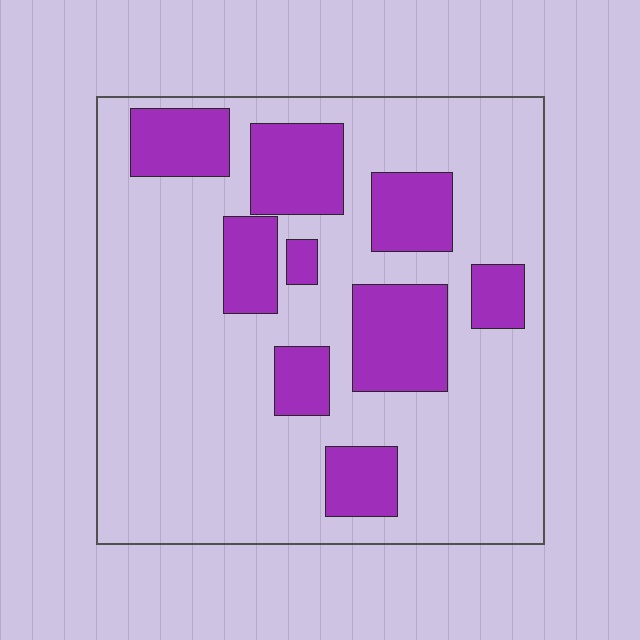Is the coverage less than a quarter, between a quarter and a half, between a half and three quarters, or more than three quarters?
Between a quarter and a half.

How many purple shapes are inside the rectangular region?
9.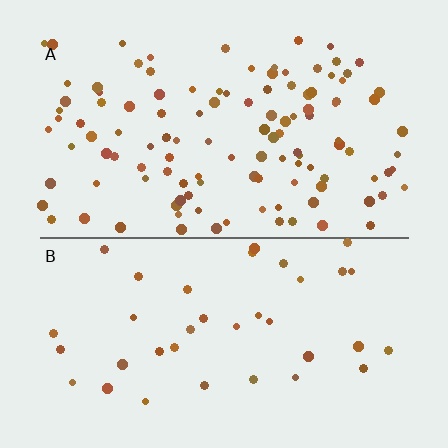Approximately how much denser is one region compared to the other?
Approximately 3.2× — region A over region B.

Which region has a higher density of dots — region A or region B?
A (the top).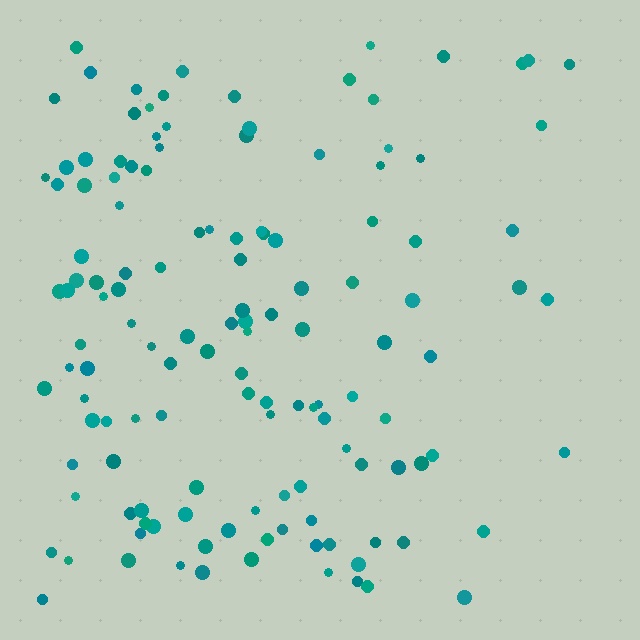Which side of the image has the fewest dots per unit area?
The right.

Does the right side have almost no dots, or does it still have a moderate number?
Still a moderate number, just noticeably fewer than the left.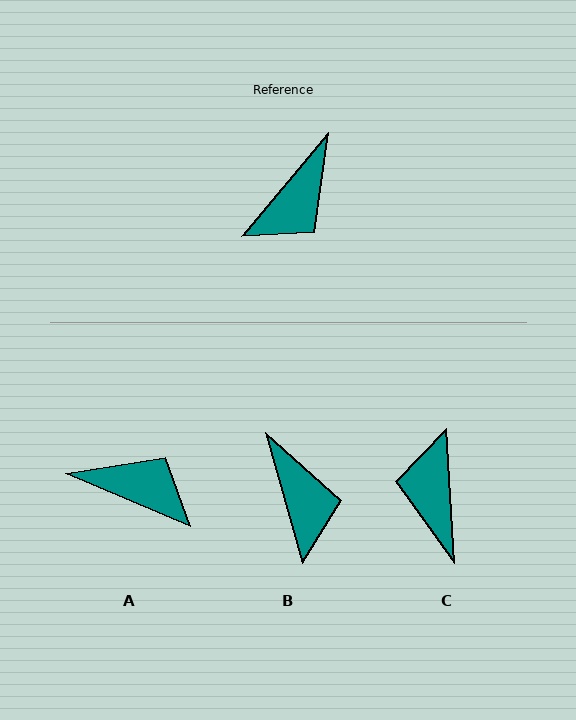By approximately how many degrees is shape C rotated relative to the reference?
Approximately 137 degrees clockwise.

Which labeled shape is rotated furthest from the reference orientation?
C, about 137 degrees away.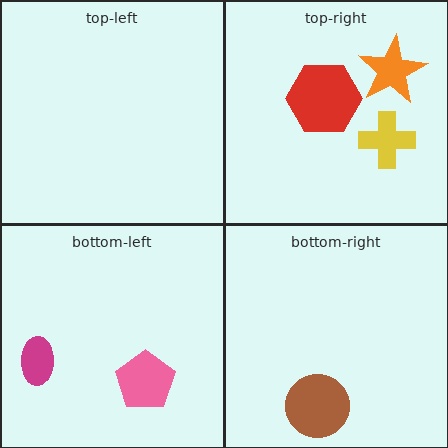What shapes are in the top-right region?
The yellow cross, the red hexagon, the orange star.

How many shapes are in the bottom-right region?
1.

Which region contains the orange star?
The top-right region.